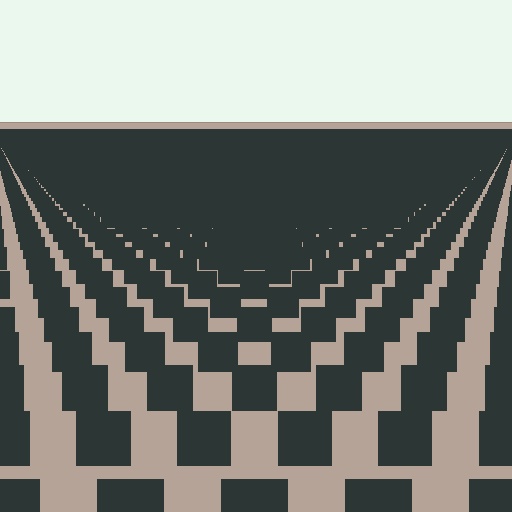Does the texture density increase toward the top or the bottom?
Density increases toward the top.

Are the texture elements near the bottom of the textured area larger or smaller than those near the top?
Larger. Near the bottom, elements are closer to the viewer and appear at a bigger on-screen size.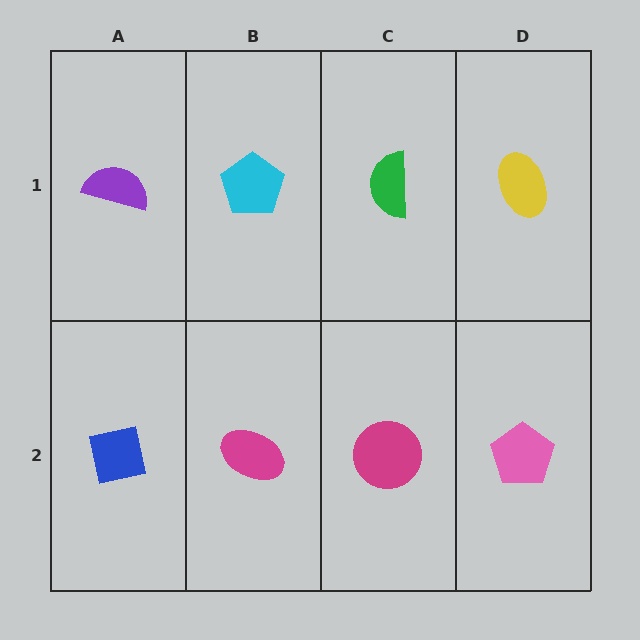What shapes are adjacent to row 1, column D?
A pink pentagon (row 2, column D), a green semicircle (row 1, column C).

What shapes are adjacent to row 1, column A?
A blue square (row 2, column A), a cyan pentagon (row 1, column B).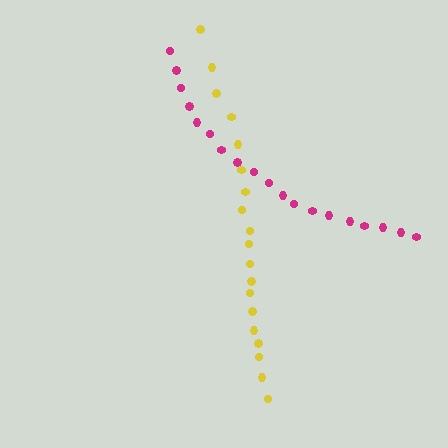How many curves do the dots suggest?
There are 2 distinct paths.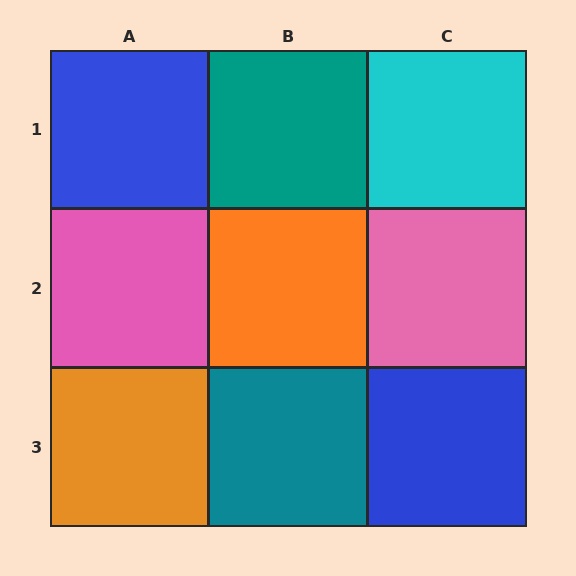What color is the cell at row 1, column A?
Blue.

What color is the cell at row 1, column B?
Teal.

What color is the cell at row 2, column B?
Orange.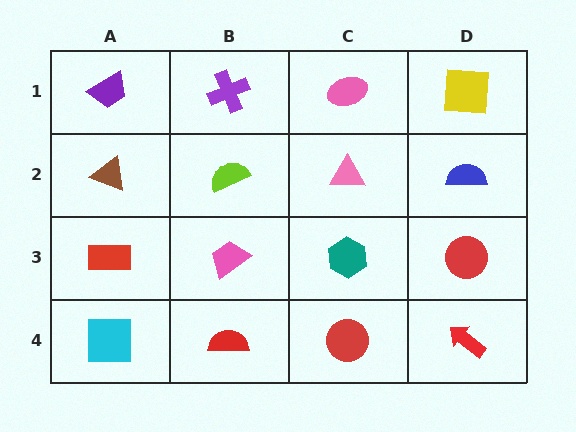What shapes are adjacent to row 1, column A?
A brown triangle (row 2, column A), a purple cross (row 1, column B).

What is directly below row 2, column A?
A red rectangle.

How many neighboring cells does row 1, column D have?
2.